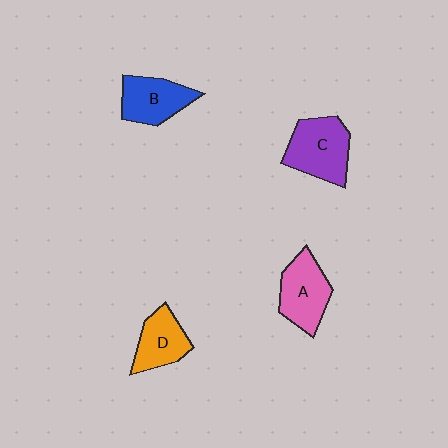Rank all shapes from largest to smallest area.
From largest to smallest: C (purple), A (pink), B (blue), D (orange).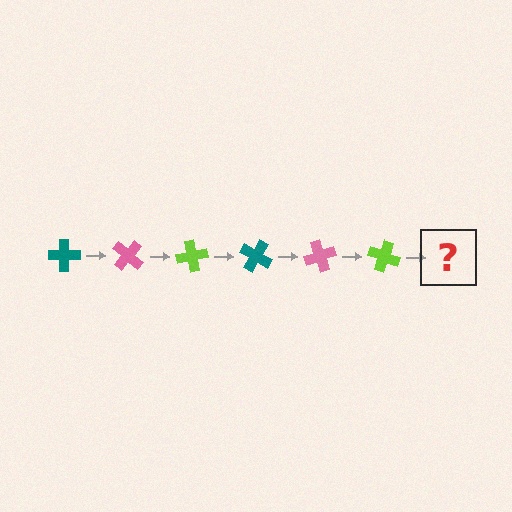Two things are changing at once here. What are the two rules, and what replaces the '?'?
The two rules are that it rotates 40 degrees each step and the color cycles through teal, pink, and lime. The '?' should be a teal cross, rotated 240 degrees from the start.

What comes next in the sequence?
The next element should be a teal cross, rotated 240 degrees from the start.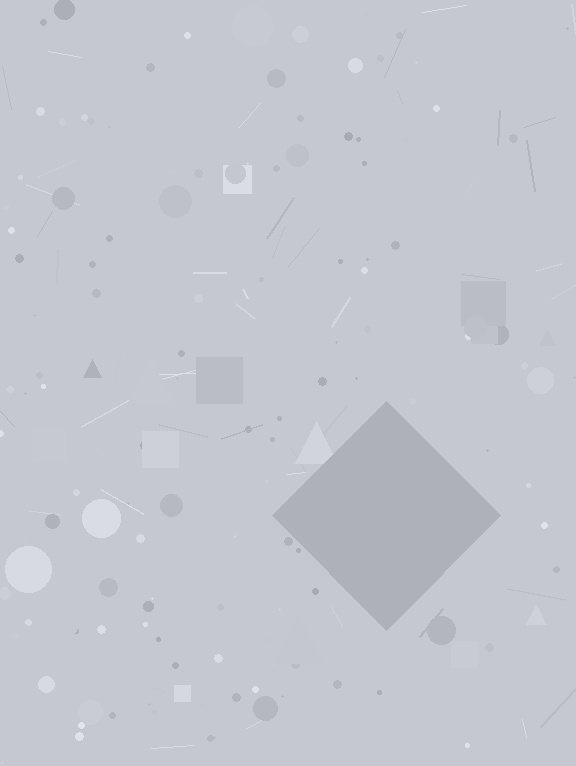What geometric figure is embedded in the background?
A diamond is embedded in the background.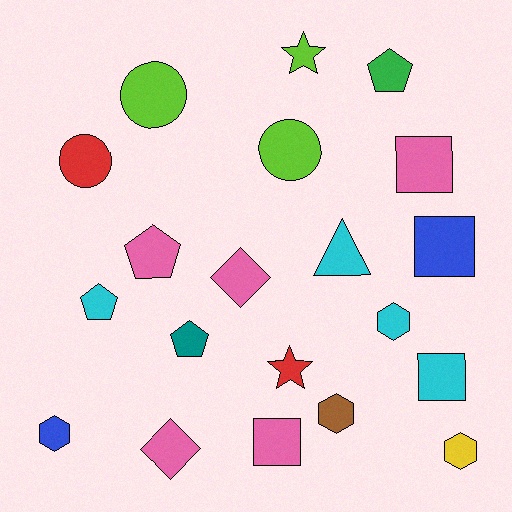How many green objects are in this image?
There is 1 green object.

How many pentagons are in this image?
There are 4 pentagons.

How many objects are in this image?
There are 20 objects.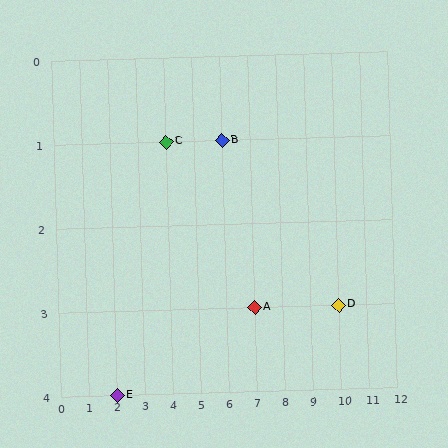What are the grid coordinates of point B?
Point B is at grid coordinates (6, 1).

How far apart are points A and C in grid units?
Points A and C are 3 columns and 2 rows apart (about 3.6 grid units diagonally).